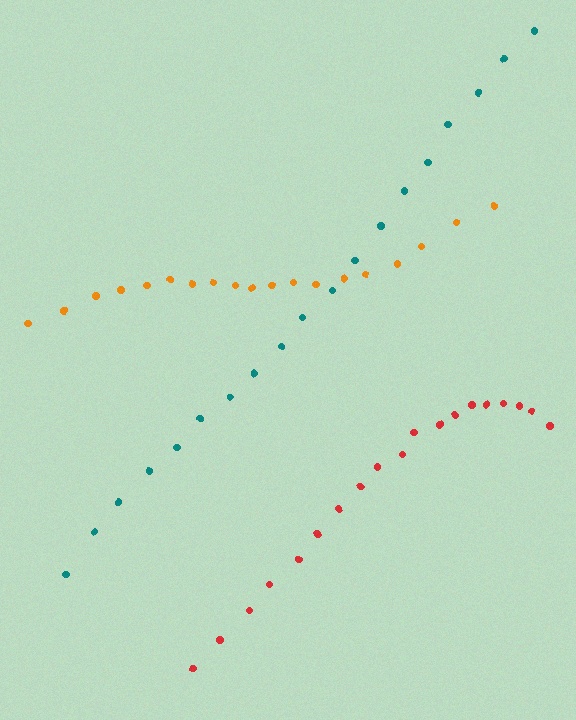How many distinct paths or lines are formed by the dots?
There are 3 distinct paths.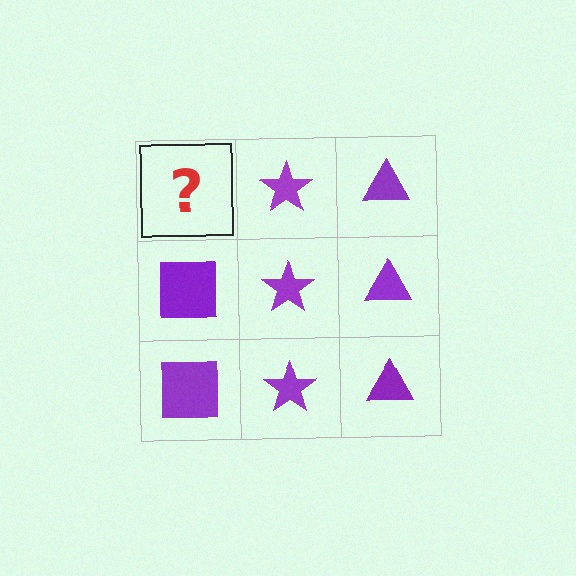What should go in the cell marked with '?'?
The missing cell should contain a purple square.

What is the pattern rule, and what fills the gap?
The rule is that each column has a consistent shape. The gap should be filled with a purple square.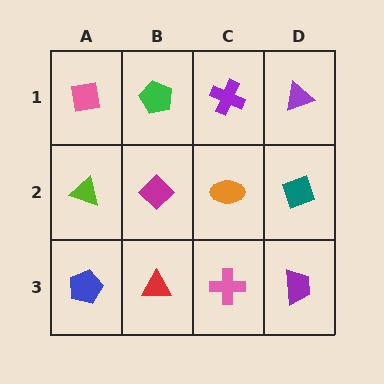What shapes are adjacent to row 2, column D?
A purple triangle (row 1, column D), a purple trapezoid (row 3, column D), an orange ellipse (row 2, column C).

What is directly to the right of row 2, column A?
A magenta diamond.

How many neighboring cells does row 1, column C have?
3.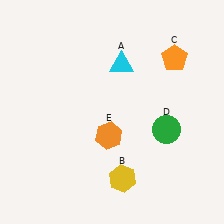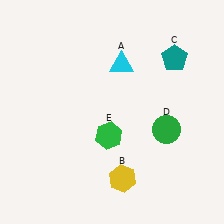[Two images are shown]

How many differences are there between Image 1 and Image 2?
There are 2 differences between the two images.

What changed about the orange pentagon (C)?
In Image 1, C is orange. In Image 2, it changed to teal.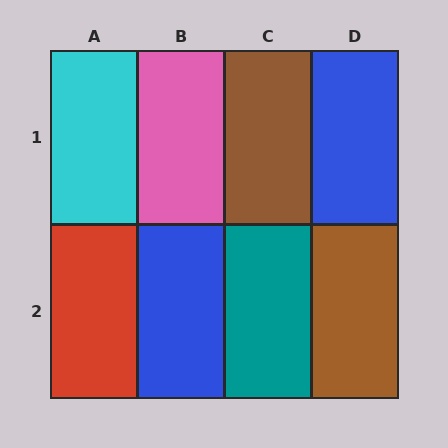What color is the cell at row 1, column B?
Pink.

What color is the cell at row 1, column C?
Brown.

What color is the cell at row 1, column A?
Cyan.